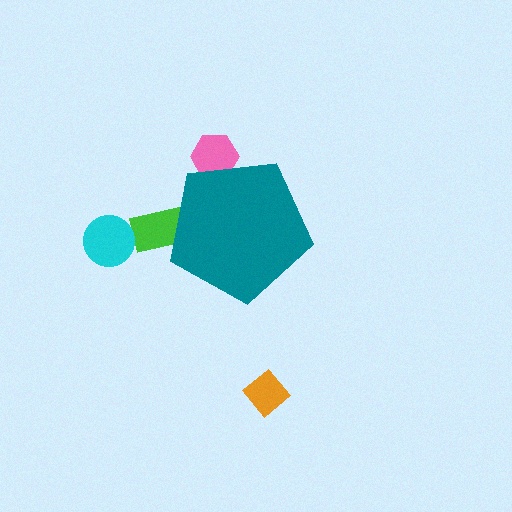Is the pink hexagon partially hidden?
Yes, the pink hexagon is partially hidden behind the teal pentagon.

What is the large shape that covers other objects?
A teal pentagon.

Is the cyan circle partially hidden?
No, the cyan circle is fully visible.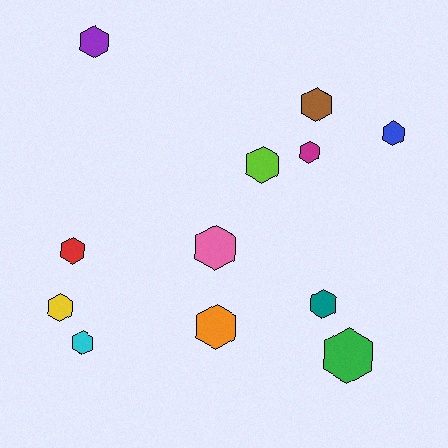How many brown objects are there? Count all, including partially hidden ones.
There is 1 brown object.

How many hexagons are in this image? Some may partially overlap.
There are 12 hexagons.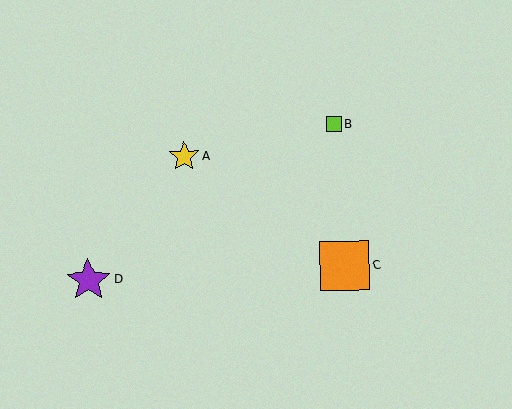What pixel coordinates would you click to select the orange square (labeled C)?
Click at (345, 266) to select the orange square C.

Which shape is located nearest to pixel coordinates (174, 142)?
The yellow star (labeled A) at (184, 156) is nearest to that location.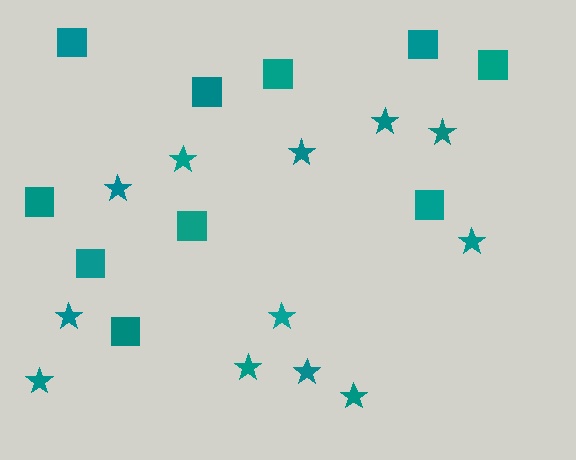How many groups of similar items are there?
There are 2 groups: one group of stars (12) and one group of squares (10).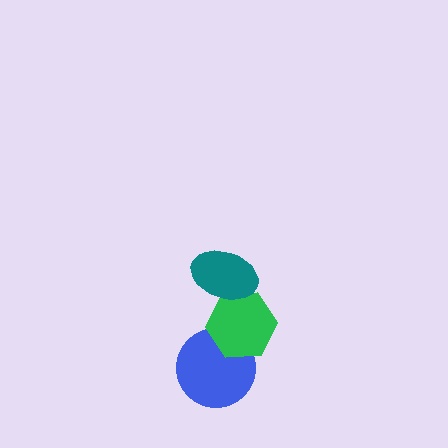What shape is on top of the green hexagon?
The teal ellipse is on top of the green hexagon.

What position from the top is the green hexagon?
The green hexagon is 2nd from the top.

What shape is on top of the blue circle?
The green hexagon is on top of the blue circle.